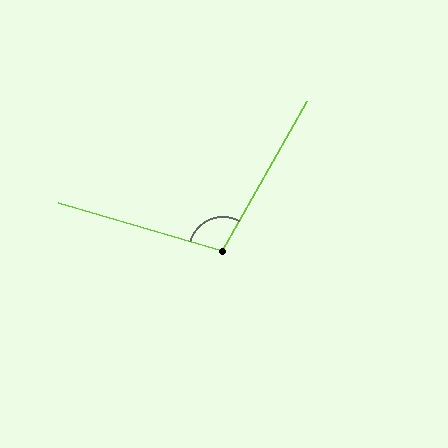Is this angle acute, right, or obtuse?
It is obtuse.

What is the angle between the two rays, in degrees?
Approximately 103 degrees.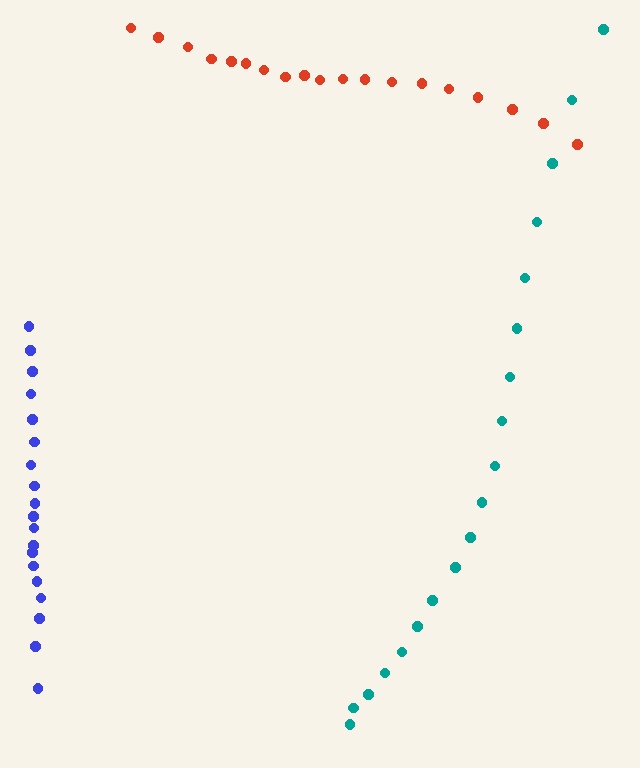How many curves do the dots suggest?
There are 3 distinct paths.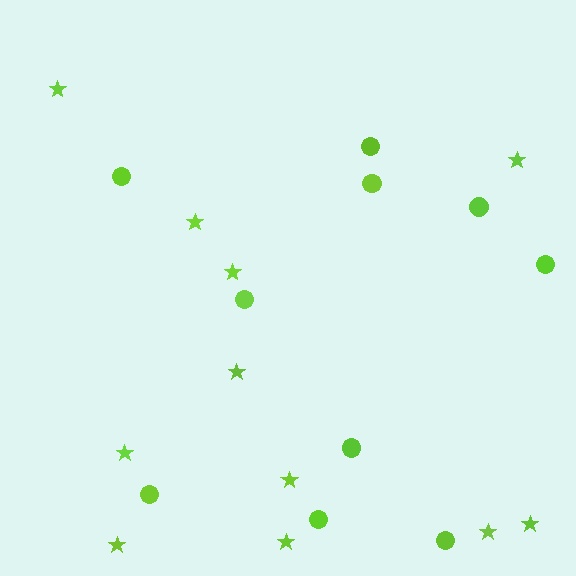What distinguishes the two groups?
There are 2 groups: one group of circles (10) and one group of stars (11).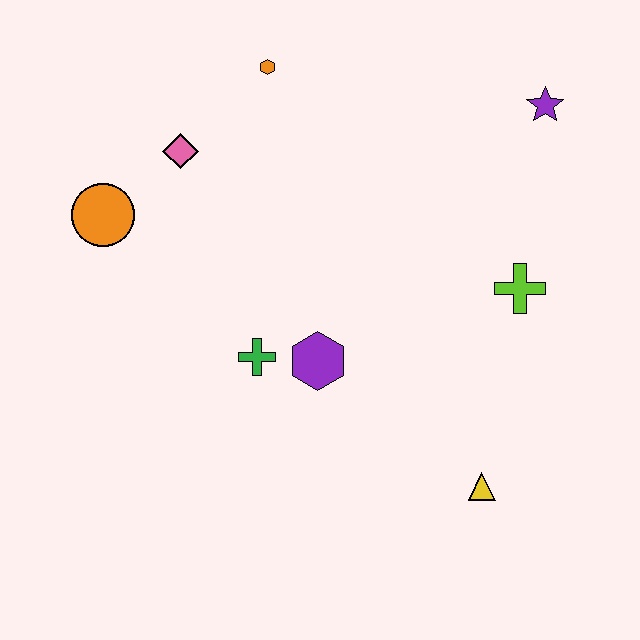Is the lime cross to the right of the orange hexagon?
Yes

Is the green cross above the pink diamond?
No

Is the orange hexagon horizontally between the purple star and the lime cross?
No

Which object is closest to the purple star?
The lime cross is closest to the purple star.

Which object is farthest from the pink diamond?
The yellow triangle is farthest from the pink diamond.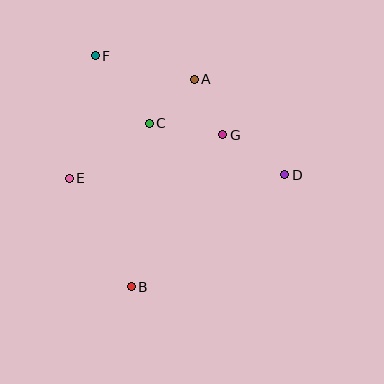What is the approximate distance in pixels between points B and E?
The distance between B and E is approximately 125 pixels.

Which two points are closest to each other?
Points A and G are closest to each other.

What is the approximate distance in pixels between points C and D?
The distance between C and D is approximately 145 pixels.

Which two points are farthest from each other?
Points B and F are farthest from each other.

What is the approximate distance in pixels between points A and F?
The distance between A and F is approximately 102 pixels.